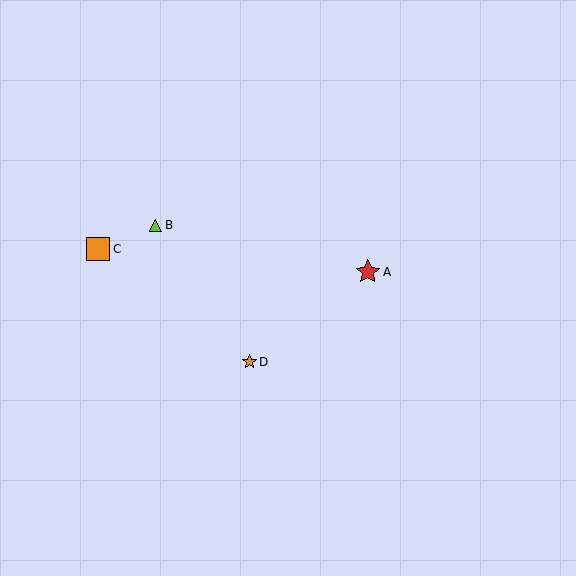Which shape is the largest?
The red star (labeled A) is the largest.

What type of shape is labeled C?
Shape C is an orange square.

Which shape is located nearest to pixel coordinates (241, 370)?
The orange star (labeled D) at (250, 362) is nearest to that location.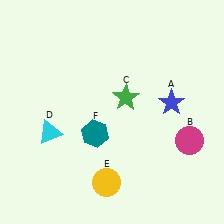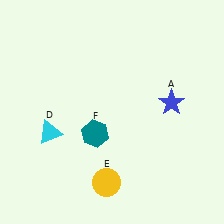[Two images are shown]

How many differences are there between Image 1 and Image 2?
There are 2 differences between the two images.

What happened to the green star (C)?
The green star (C) was removed in Image 2. It was in the top-right area of Image 1.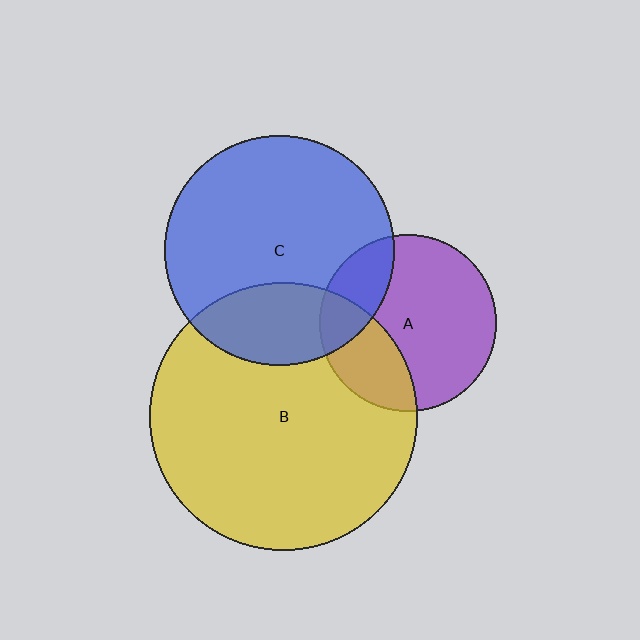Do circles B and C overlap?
Yes.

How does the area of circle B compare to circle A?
Approximately 2.3 times.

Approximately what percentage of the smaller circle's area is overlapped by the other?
Approximately 25%.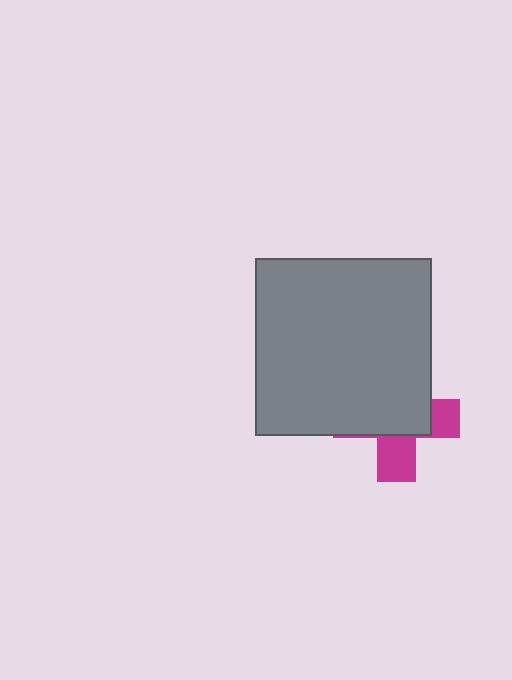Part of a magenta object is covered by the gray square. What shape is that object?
It is a cross.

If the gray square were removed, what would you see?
You would see the complete magenta cross.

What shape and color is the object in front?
The object in front is a gray square.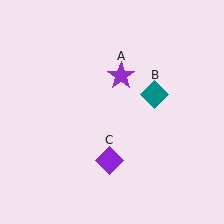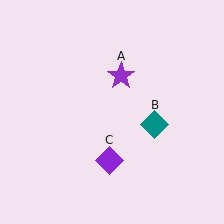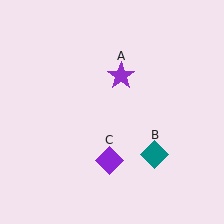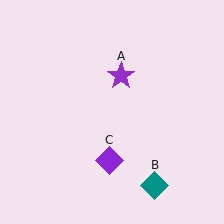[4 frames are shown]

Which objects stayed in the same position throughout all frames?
Purple star (object A) and purple diamond (object C) remained stationary.